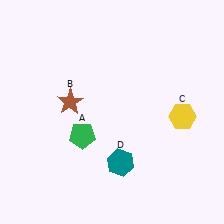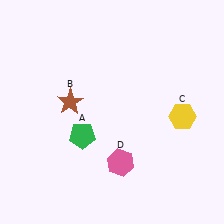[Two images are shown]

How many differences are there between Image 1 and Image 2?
There is 1 difference between the two images.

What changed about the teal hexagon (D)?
In Image 1, D is teal. In Image 2, it changed to pink.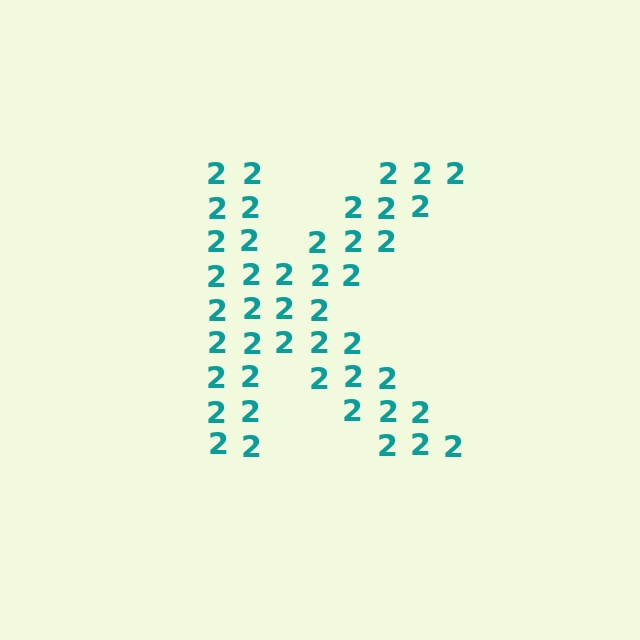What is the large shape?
The large shape is the letter K.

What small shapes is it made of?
It is made of small digit 2's.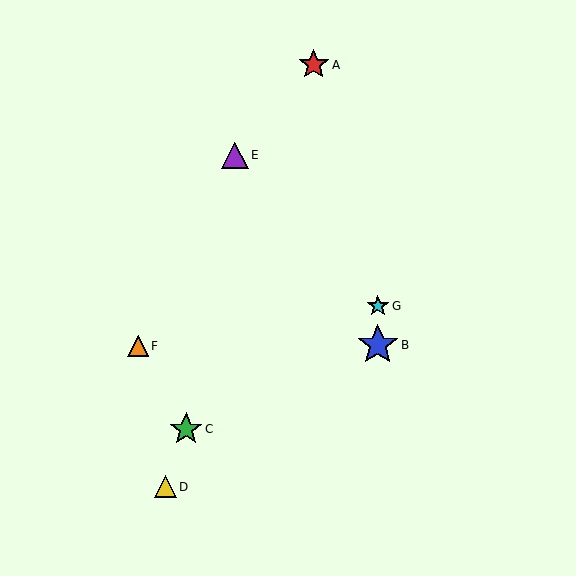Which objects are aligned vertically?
Objects B, G are aligned vertically.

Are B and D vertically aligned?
No, B is at x≈378 and D is at x≈165.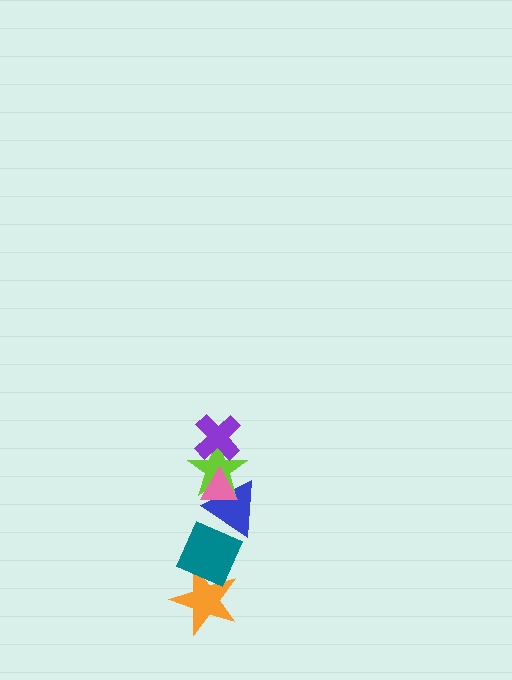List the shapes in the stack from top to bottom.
From top to bottom: the purple cross, the pink triangle, the lime star, the blue triangle, the teal diamond, the orange star.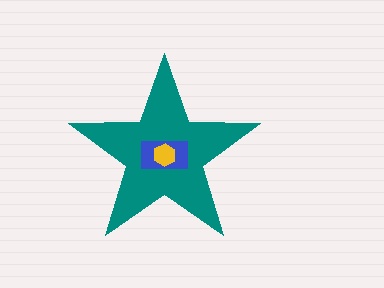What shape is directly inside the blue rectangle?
The yellow hexagon.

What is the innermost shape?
The yellow hexagon.